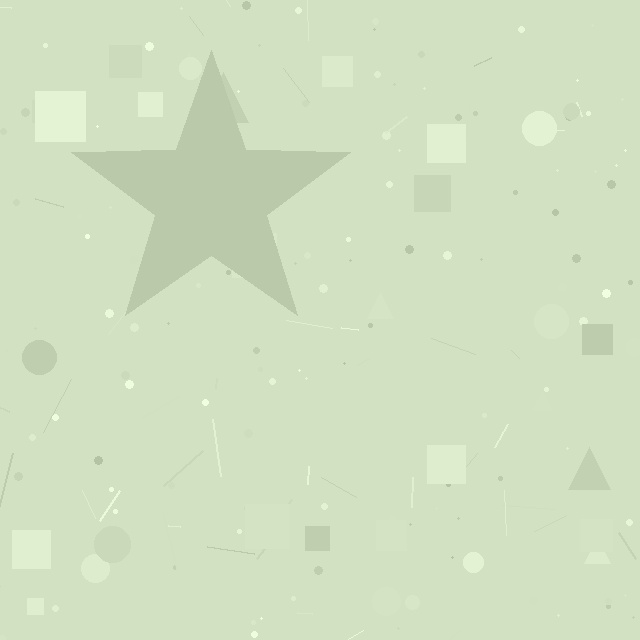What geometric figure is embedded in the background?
A star is embedded in the background.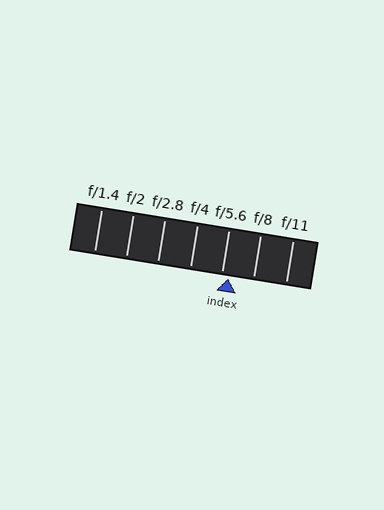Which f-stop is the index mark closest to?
The index mark is closest to f/5.6.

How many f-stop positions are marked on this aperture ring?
There are 7 f-stop positions marked.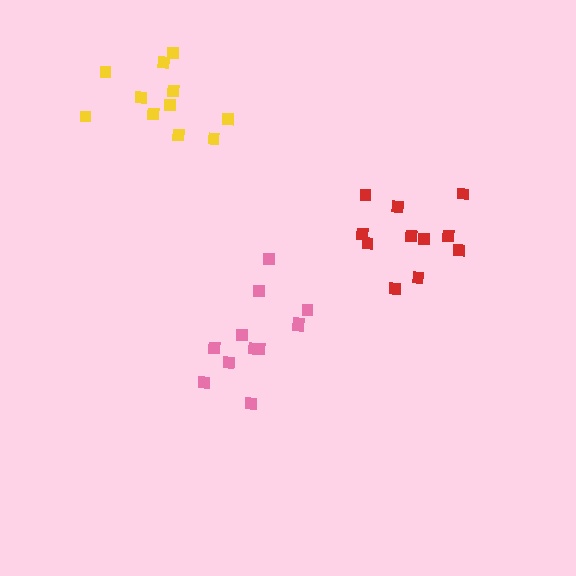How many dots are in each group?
Group 1: 11 dots, Group 2: 12 dots, Group 3: 11 dots (34 total).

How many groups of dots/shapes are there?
There are 3 groups.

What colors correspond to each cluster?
The clusters are colored: red, pink, yellow.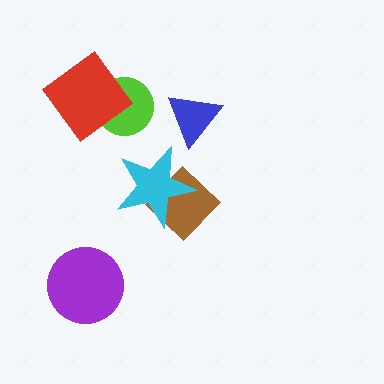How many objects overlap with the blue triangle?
0 objects overlap with the blue triangle.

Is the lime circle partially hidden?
Yes, it is partially covered by another shape.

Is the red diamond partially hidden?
No, no other shape covers it.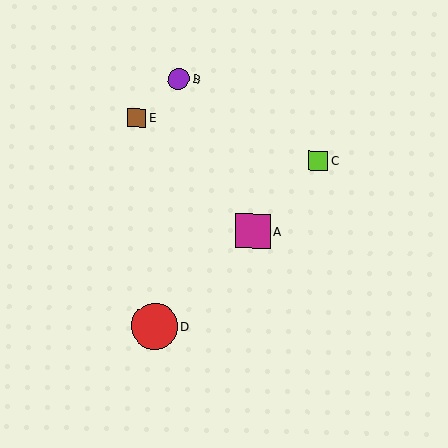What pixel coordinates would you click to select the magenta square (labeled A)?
Click at (253, 231) to select the magenta square A.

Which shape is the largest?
The red circle (labeled D) is the largest.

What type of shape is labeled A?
Shape A is a magenta square.